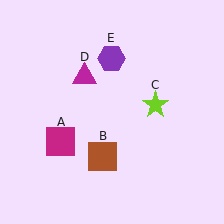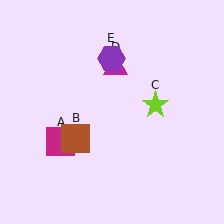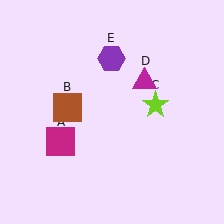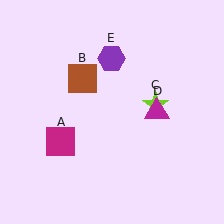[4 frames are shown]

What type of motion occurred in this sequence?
The brown square (object B), magenta triangle (object D) rotated clockwise around the center of the scene.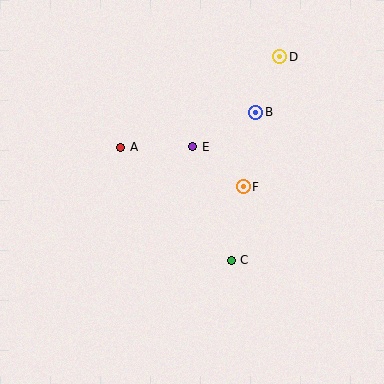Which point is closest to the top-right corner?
Point D is closest to the top-right corner.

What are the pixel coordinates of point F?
Point F is at (243, 187).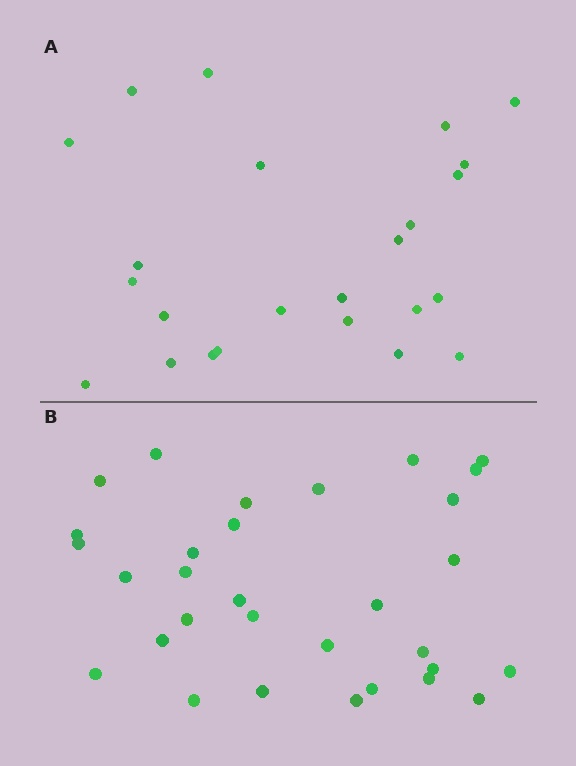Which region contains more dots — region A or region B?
Region B (the bottom region) has more dots.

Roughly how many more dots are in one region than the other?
Region B has roughly 8 or so more dots than region A.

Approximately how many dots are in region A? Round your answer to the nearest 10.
About 20 dots. (The exact count is 24, which rounds to 20.)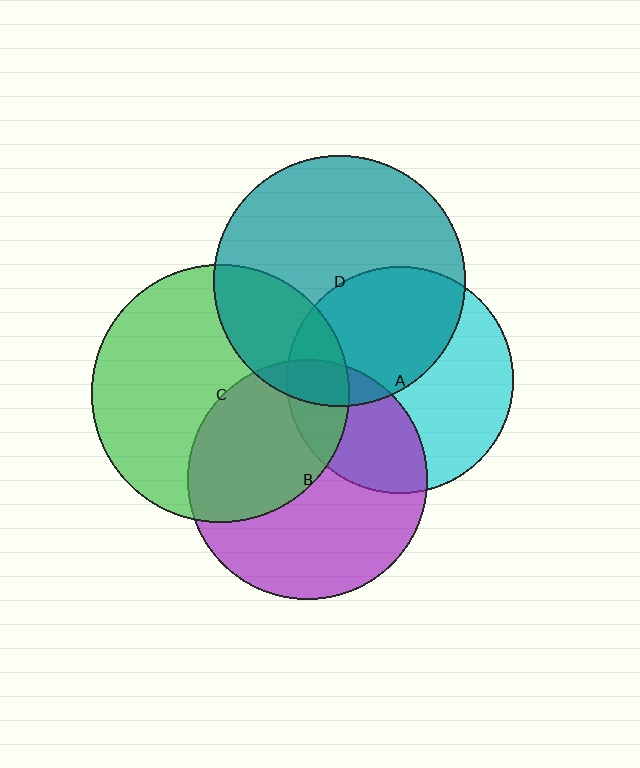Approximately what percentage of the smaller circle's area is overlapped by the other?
Approximately 30%.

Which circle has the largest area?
Circle C (green).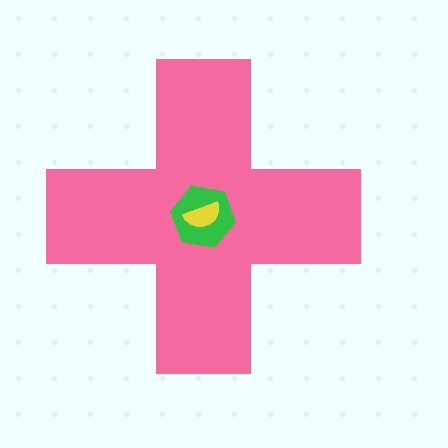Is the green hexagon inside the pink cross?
Yes.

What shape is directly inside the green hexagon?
The yellow semicircle.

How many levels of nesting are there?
3.